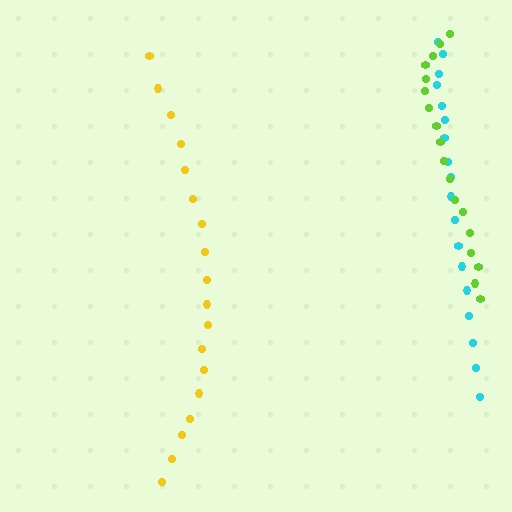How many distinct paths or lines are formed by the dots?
There are 3 distinct paths.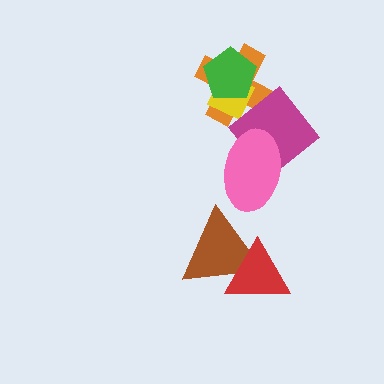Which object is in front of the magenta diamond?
The pink ellipse is in front of the magenta diamond.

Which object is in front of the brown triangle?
The red triangle is in front of the brown triangle.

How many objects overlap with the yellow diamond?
3 objects overlap with the yellow diamond.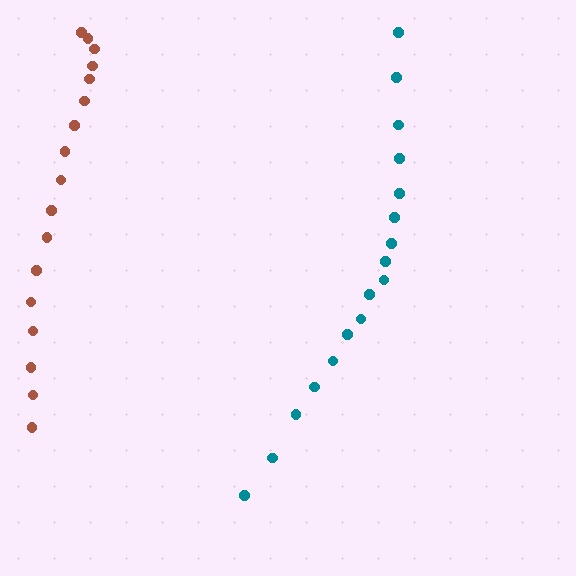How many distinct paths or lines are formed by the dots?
There are 2 distinct paths.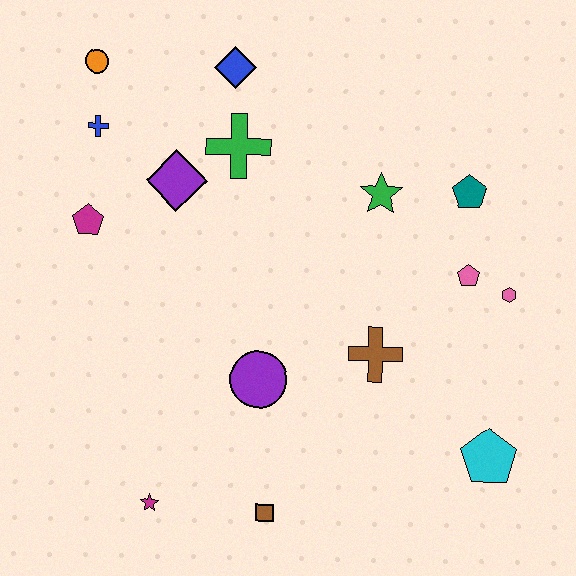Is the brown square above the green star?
No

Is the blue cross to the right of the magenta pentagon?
Yes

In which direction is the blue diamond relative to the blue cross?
The blue diamond is to the right of the blue cross.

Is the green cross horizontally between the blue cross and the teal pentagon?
Yes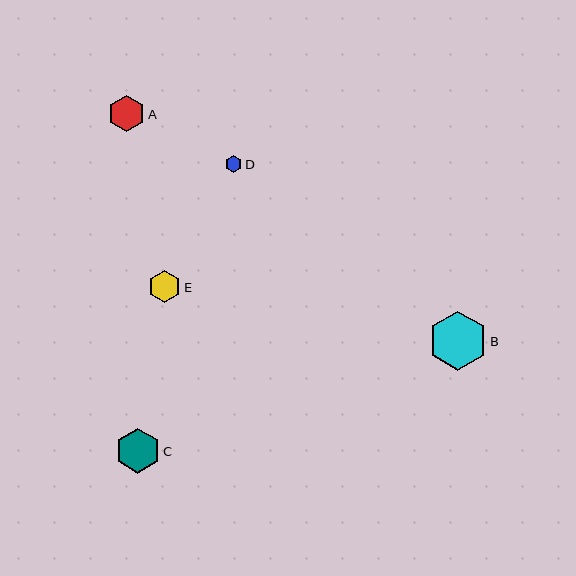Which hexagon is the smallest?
Hexagon D is the smallest with a size of approximately 17 pixels.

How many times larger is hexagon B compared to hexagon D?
Hexagon B is approximately 3.5 times the size of hexagon D.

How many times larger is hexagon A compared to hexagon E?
Hexagon A is approximately 1.1 times the size of hexagon E.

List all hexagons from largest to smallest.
From largest to smallest: B, C, A, E, D.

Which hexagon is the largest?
Hexagon B is the largest with a size of approximately 59 pixels.